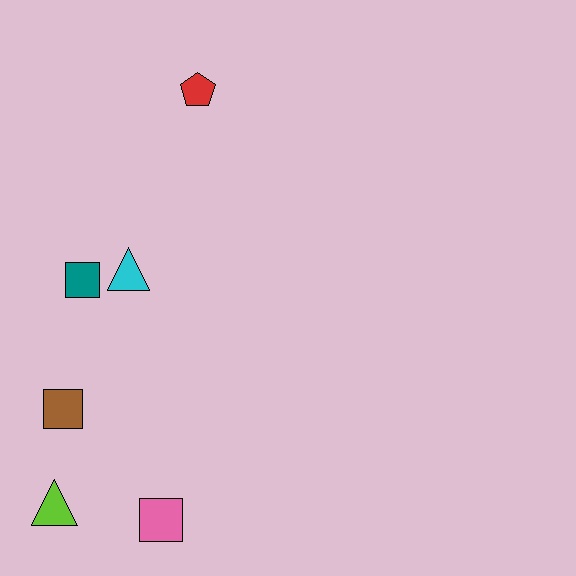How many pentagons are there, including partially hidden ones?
There is 1 pentagon.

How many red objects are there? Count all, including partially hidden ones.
There is 1 red object.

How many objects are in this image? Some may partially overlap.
There are 6 objects.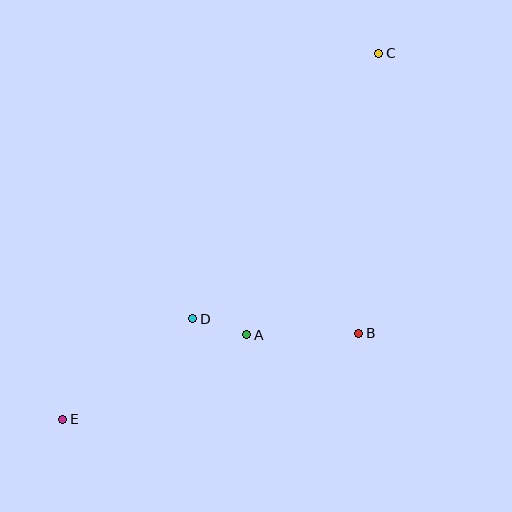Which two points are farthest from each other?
Points C and E are farthest from each other.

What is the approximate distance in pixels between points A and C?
The distance between A and C is approximately 311 pixels.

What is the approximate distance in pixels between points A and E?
The distance between A and E is approximately 203 pixels.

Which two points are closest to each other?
Points A and D are closest to each other.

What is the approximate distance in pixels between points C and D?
The distance between C and D is approximately 324 pixels.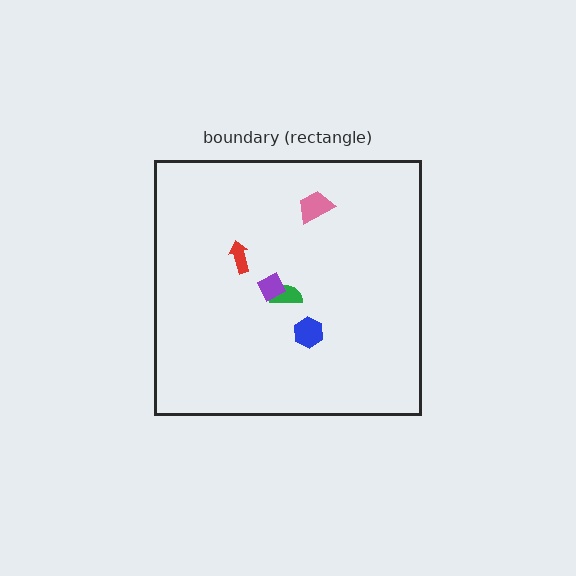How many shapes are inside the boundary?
5 inside, 0 outside.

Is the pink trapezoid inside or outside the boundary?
Inside.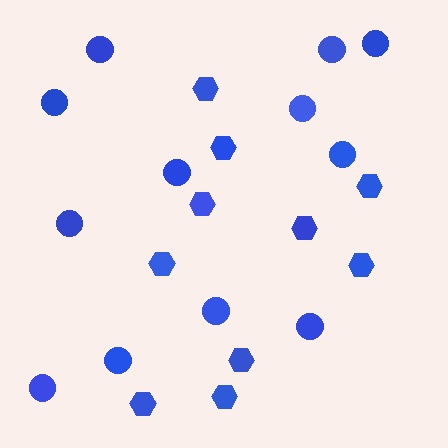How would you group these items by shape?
There are 2 groups: one group of circles (12) and one group of hexagons (10).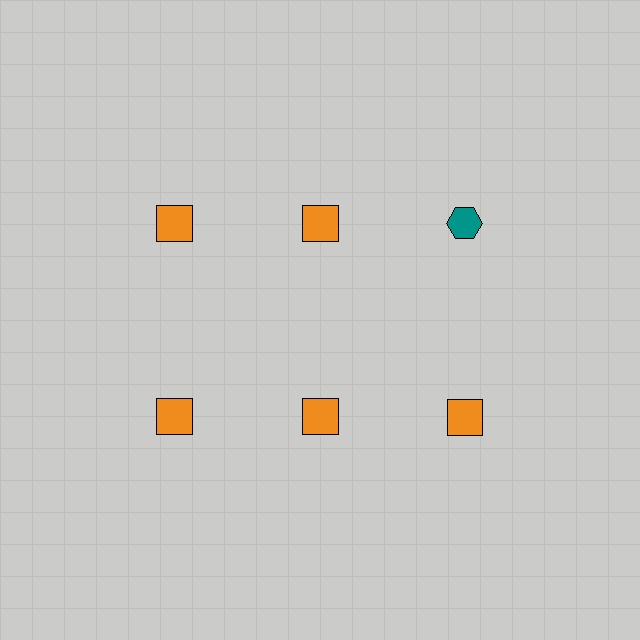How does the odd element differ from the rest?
It differs in both color (teal instead of orange) and shape (hexagon instead of square).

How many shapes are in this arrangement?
There are 6 shapes arranged in a grid pattern.